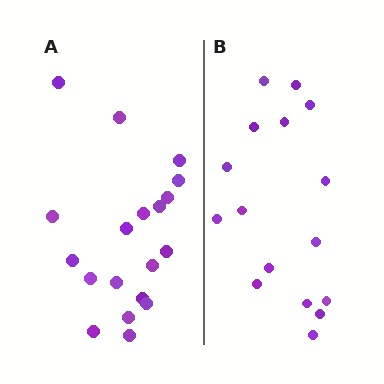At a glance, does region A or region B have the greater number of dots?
Region A (the left region) has more dots.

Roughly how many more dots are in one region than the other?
Region A has just a few more — roughly 2 or 3 more dots than region B.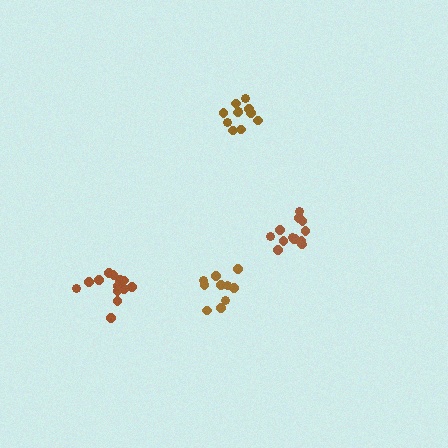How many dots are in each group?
Group 1: 10 dots, Group 2: 14 dots, Group 3: 11 dots, Group 4: 13 dots (48 total).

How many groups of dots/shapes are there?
There are 4 groups.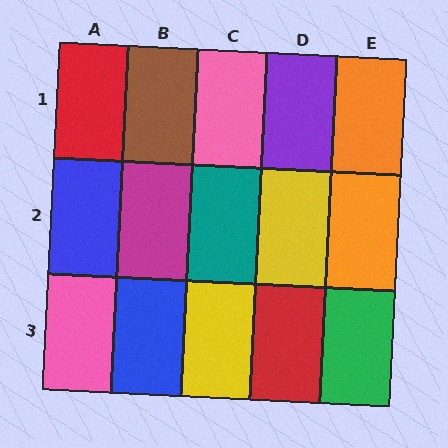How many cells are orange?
2 cells are orange.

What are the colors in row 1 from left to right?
Red, brown, pink, purple, orange.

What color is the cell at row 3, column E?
Green.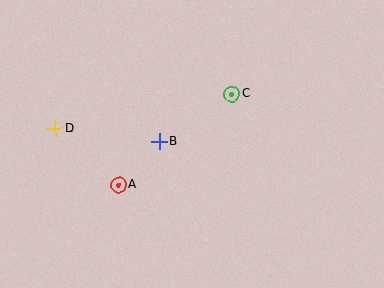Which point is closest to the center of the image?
Point B at (159, 141) is closest to the center.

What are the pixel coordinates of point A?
Point A is at (118, 185).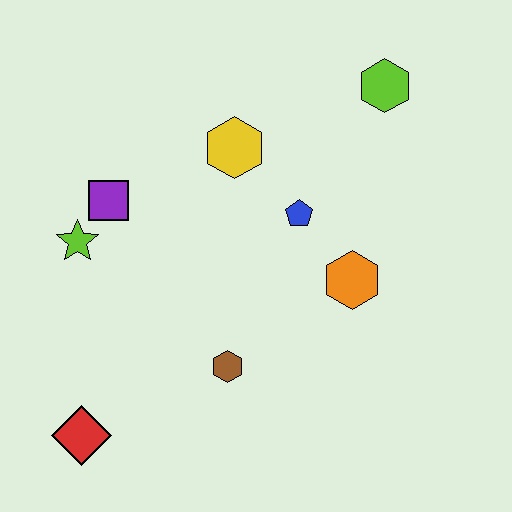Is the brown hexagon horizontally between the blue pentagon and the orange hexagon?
No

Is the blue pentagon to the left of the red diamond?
No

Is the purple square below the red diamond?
No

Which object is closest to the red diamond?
The brown hexagon is closest to the red diamond.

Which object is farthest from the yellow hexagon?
The red diamond is farthest from the yellow hexagon.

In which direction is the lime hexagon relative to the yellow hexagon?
The lime hexagon is to the right of the yellow hexagon.